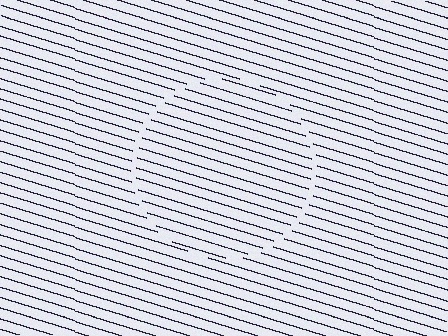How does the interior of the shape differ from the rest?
The interior of the shape contains the same grating, shifted by half a period — the contour is defined by the phase discontinuity where line-ends from the inner and outer gratings abut.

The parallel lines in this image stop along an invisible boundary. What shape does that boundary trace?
An illusory circle. The interior of the shape contains the same grating, shifted by half a period — the contour is defined by the phase discontinuity where line-ends from the inner and outer gratings abut.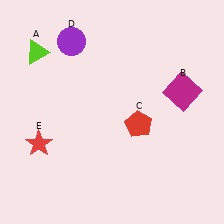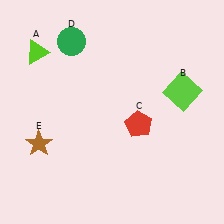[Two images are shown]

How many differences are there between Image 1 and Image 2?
There are 3 differences between the two images.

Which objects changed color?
B changed from magenta to lime. D changed from purple to green. E changed from red to brown.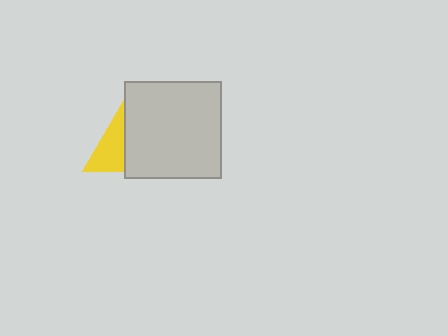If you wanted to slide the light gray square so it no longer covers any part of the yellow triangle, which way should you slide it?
Slide it right — that is the most direct way to separate the two shapes.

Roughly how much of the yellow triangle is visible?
A small part of it is visible (roughly 40%).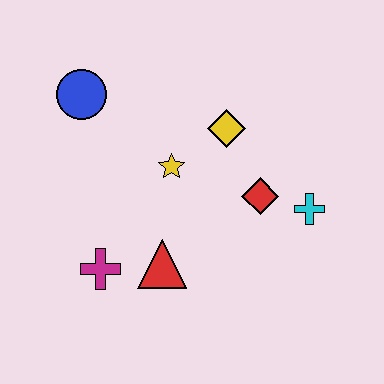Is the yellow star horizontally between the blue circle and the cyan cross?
Yes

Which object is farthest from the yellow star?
The cyan cross is farthest from the yellow star.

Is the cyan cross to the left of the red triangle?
No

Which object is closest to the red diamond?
The cyan cross is closest to the red diamond.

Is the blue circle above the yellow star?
Yes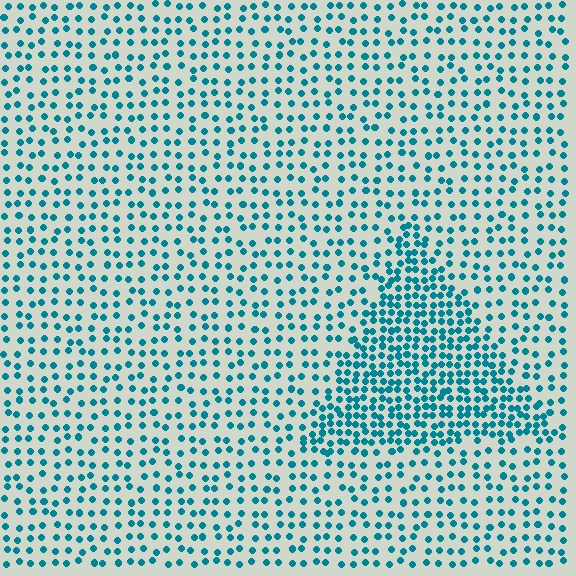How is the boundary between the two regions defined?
The boundary is defined by a change in element density (approximately 2.1x ratio). All elements are the same color, size, and shape.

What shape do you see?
I see a triangle.